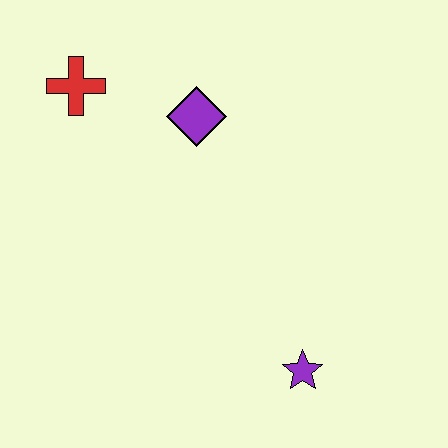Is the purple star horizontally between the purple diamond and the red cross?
No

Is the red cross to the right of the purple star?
No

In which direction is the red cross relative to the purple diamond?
The red cross is to the left of the purple diamond.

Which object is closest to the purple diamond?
The red cross is closest to the purple diamond.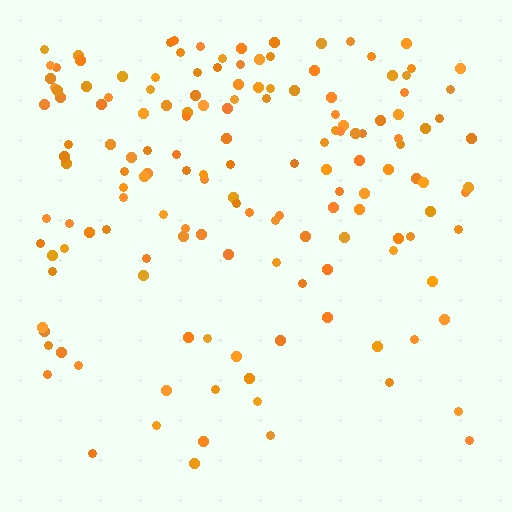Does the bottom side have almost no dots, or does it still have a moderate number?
Still a moderate number, just noticeably fewer than the top.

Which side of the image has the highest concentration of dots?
The top.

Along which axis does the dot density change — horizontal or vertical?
Vertical.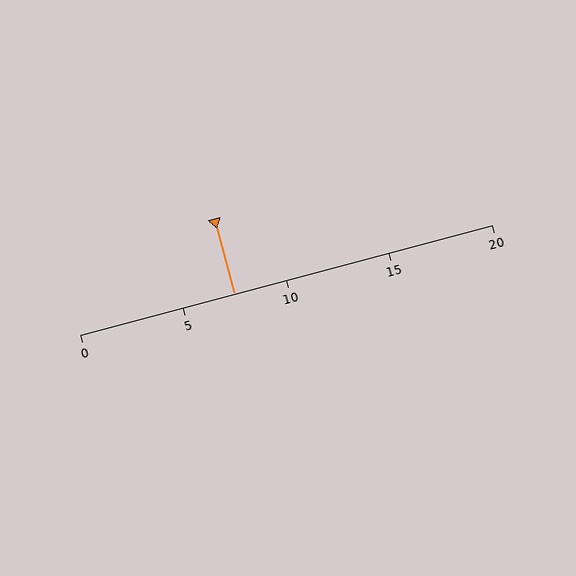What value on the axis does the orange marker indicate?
The marker indicates approximately 7.5.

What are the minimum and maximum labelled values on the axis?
The axis runs from 0 to 20.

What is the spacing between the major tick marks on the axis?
The major ticks are spaced 5 apart.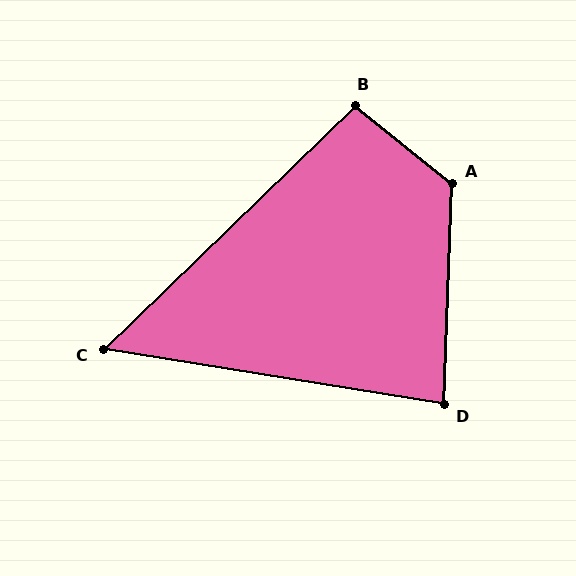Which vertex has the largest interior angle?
A, at approximately 127 degrees.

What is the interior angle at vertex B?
Approximately 97 degrees (obtuse).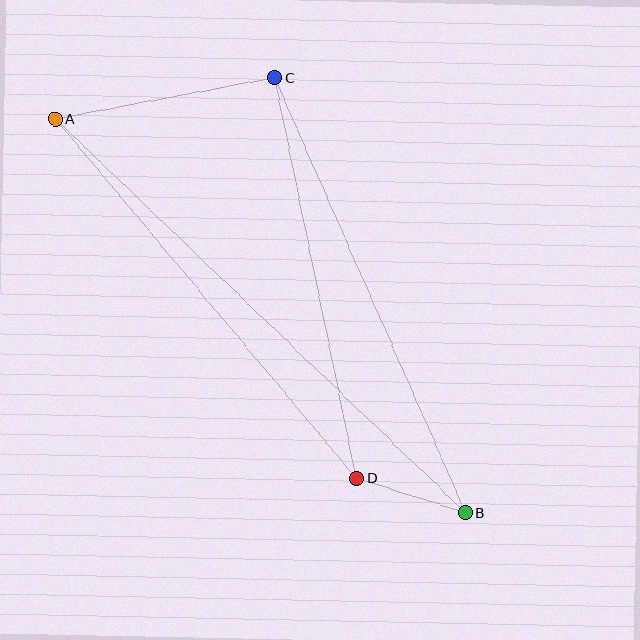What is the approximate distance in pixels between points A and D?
The distance between A and D is approximately 469 pixels.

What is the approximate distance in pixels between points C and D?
The distance between C and D is approximately 408 pixels.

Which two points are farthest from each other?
Points A and B are farthest from each other.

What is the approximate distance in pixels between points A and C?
The distance between A and C is approximately 223 pixels.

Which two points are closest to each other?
Points B and D are closest to each other.